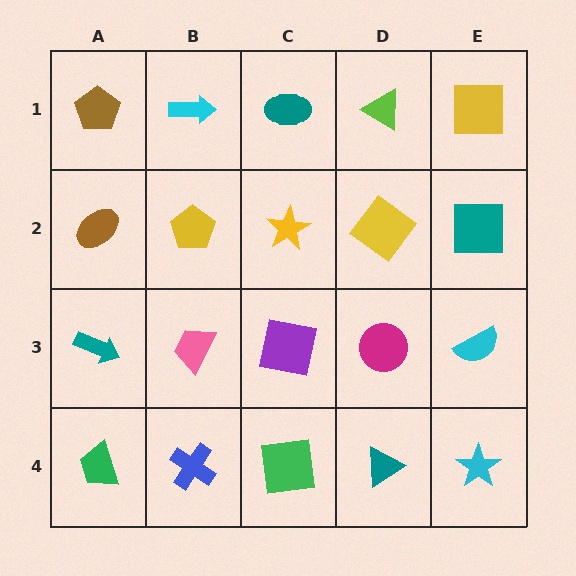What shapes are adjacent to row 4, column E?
A cyan semicircle (row 3, column E), a teal triangle (row 4, column D).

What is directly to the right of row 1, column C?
A lime triangle.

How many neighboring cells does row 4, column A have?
2.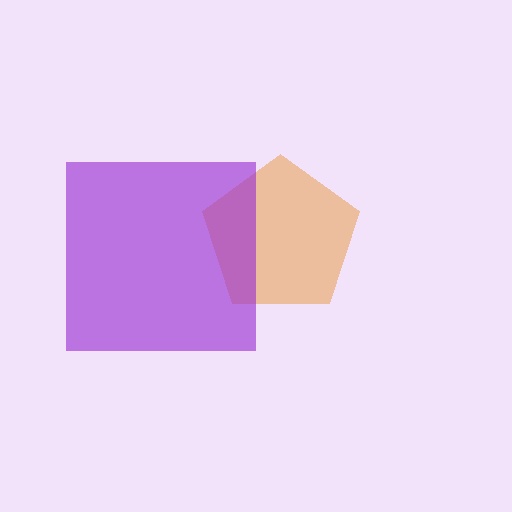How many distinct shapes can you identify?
There are 2 distinct shapes: an orange pentagon, a purple square.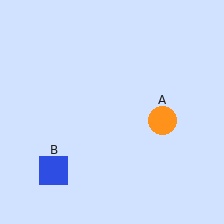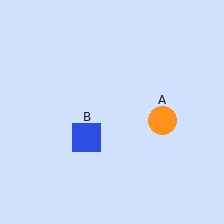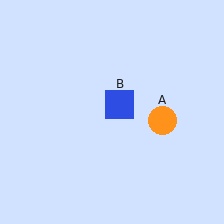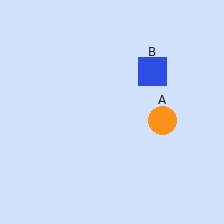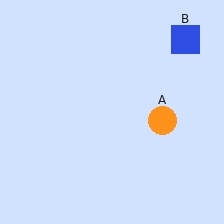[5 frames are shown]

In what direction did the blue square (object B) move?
The blue square (object B) moved up and to the right.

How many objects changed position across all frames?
1 object changed position: blue square (object B).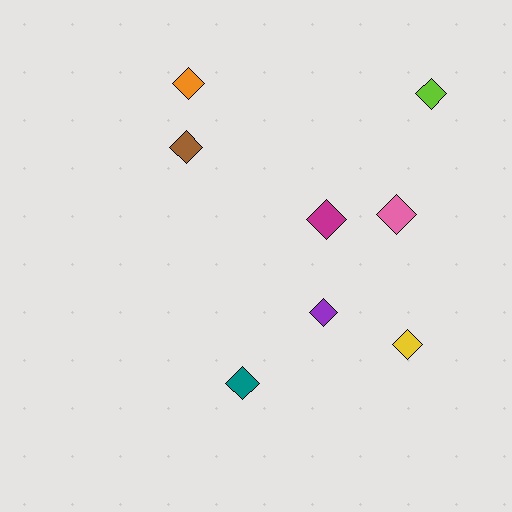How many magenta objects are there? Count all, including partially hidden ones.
There is 1 magenta object.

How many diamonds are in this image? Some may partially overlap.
There are 8 diamonds.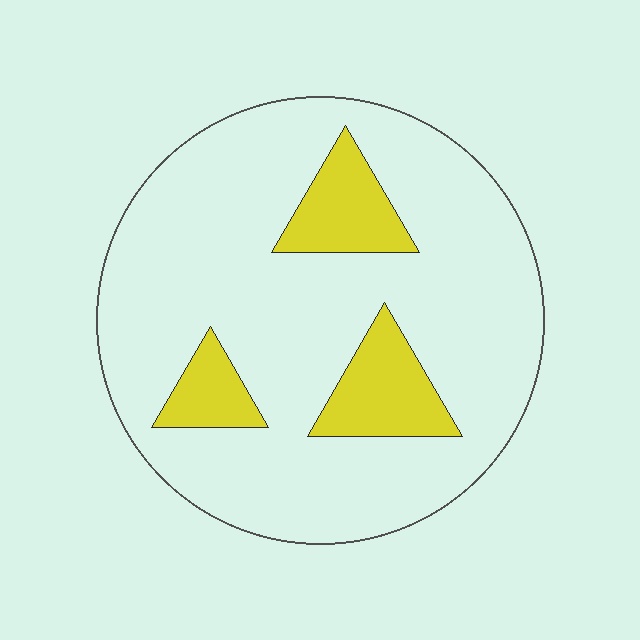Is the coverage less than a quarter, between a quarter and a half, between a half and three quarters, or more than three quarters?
Less than a quarter.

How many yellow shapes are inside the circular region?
3.